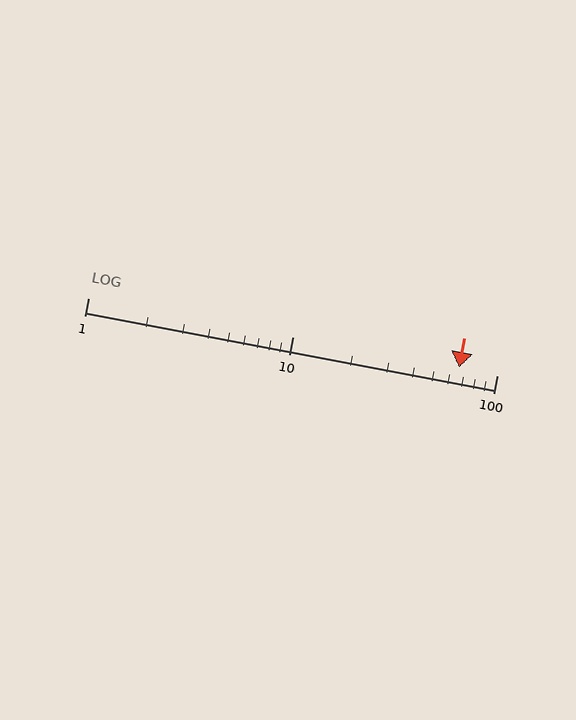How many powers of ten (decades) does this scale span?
The scale spans 2 decades, from 1 to 100.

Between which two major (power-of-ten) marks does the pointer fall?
The pointer is between 10 and 100.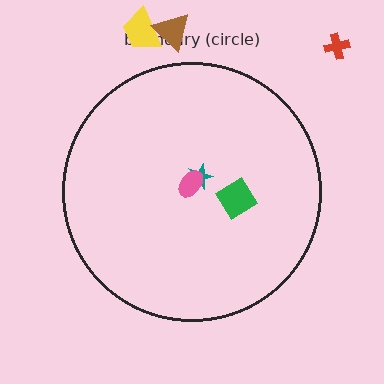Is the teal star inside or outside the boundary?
Inside.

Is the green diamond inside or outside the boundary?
Inside.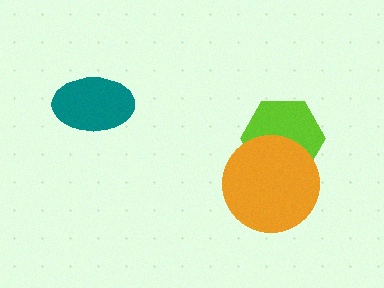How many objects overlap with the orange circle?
1 object overlaps with the orange circle.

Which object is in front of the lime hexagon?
The orange circle is in front of the lime hexagon.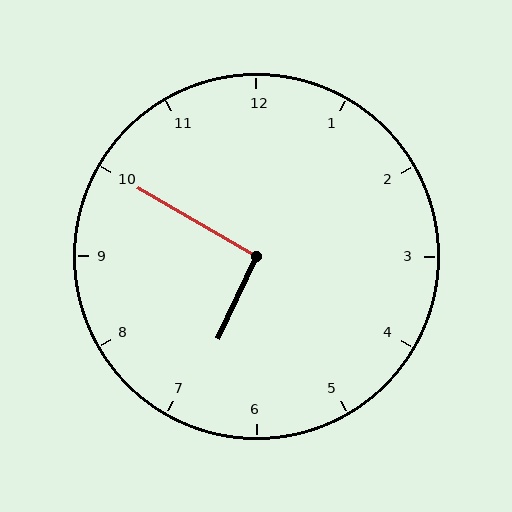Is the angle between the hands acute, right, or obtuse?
It is right.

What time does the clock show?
6:50.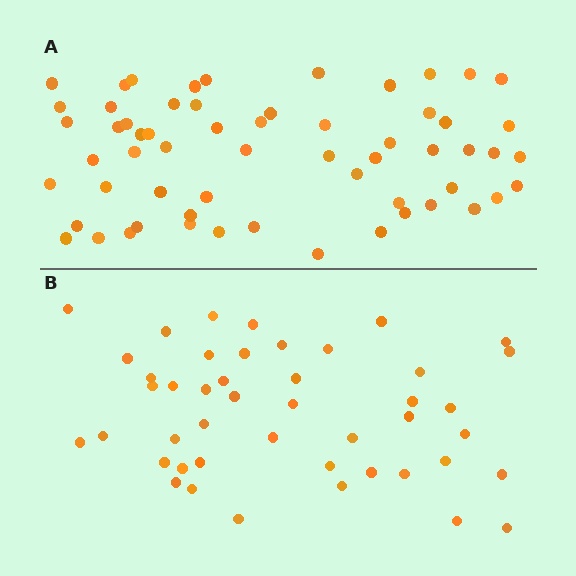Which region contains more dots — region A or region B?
Region A (the top region) has more dots.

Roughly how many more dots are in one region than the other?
Region A has approximately 15 more dots than region B.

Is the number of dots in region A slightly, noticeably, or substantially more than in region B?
Region A has noticeably more, but not dramatically so. The ratio is roughly 1.3 to 1.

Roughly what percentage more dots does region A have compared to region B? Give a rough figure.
About 35% more.